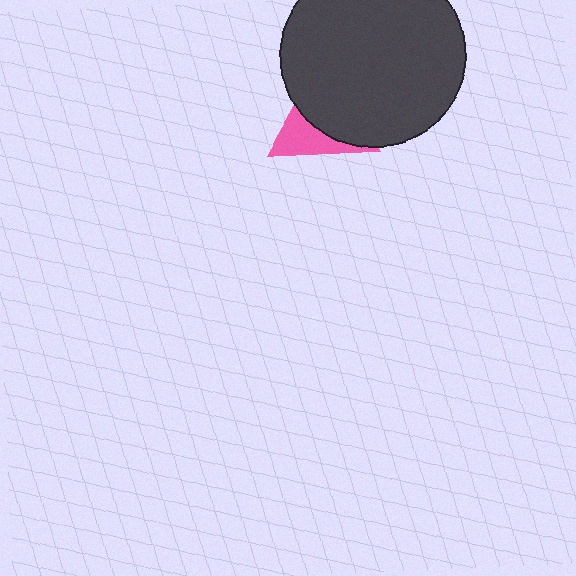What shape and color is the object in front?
The object in front is a dark gray circle.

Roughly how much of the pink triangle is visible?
A small part of it is visible (roughly 38%).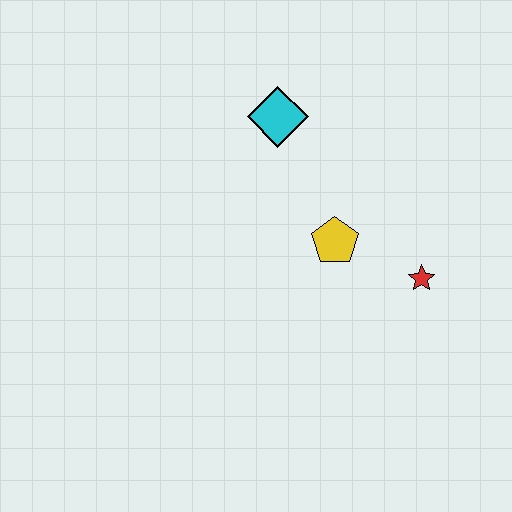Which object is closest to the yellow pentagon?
The red star is closest to the yellow pentagon.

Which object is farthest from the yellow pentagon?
The cyan diamond is farthest from the yellow pentagon.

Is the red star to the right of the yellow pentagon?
Yes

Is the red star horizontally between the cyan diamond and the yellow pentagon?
No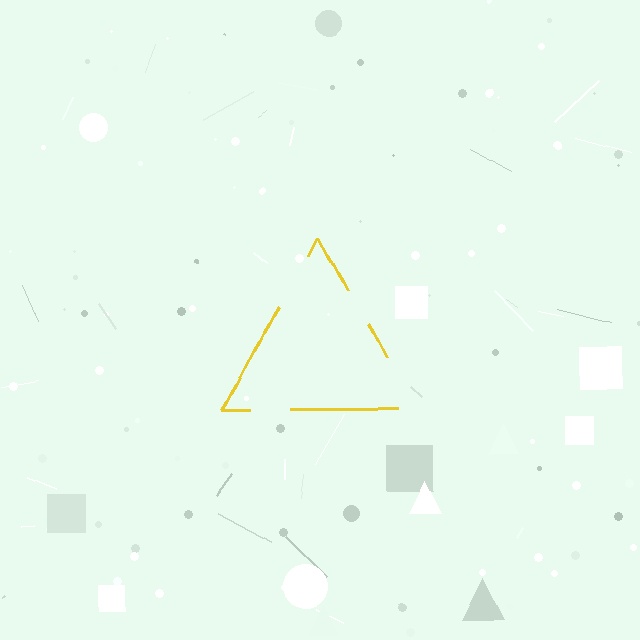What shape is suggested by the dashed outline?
The dashed outline suggests a triangle.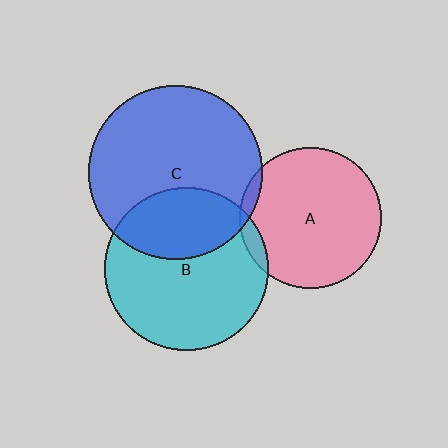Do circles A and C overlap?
Yes.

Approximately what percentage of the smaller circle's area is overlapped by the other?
Approximately 5%.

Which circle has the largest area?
Circle C (blue).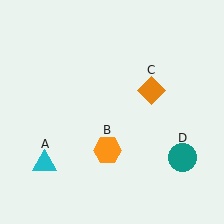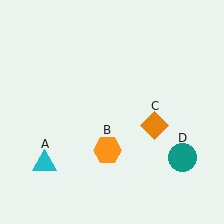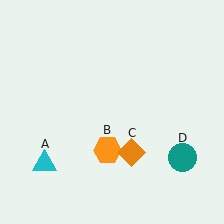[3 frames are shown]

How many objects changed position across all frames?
1 object changed position: orange diamond (object C).